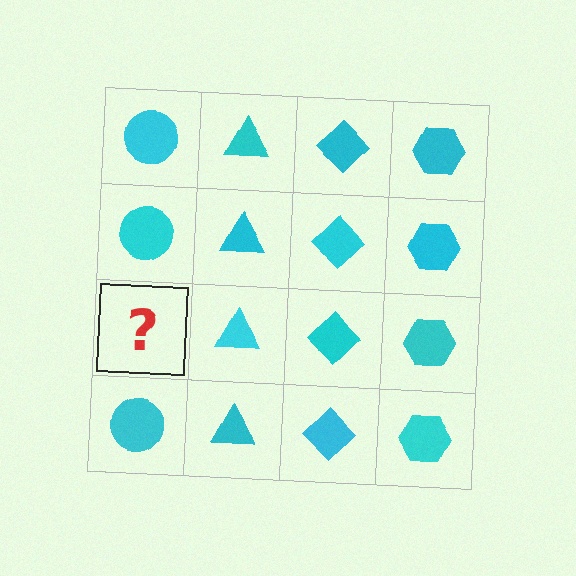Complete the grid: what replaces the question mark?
The question mark should be replaced with a cyan circle.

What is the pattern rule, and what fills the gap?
The rule is that each column has a consistent shape. The gap should be filled with a cyan circle.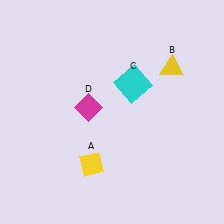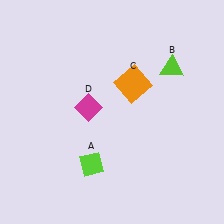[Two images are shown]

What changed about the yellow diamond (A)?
In Image 1, A is yellow. In Image 2, it changed to lime.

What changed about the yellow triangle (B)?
In Image 1, B is yellow. In Image 2, it changed to lime.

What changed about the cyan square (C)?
In Image 1, C is cyan. In Image 2, it changed to orange.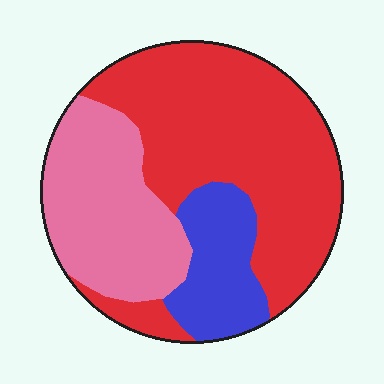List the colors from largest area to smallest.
From largest to smallest: red, pink, blue.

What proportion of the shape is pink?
Pink covers about 30% of the shape.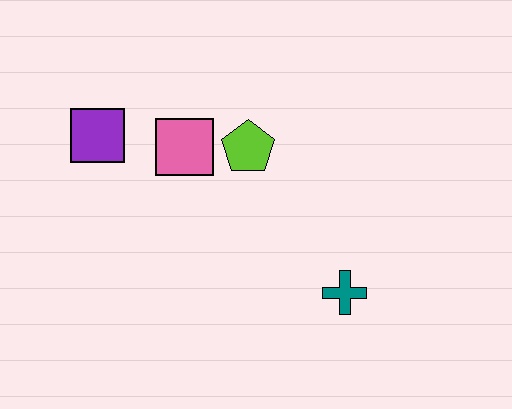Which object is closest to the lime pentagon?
The pink square is closest to the lime pentagon.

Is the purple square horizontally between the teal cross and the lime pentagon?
No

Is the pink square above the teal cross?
Yes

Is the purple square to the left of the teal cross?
Yes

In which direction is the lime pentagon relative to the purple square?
The lime pentagon is to the right of the purple square.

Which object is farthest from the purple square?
The teal cross is farthest from the purple square.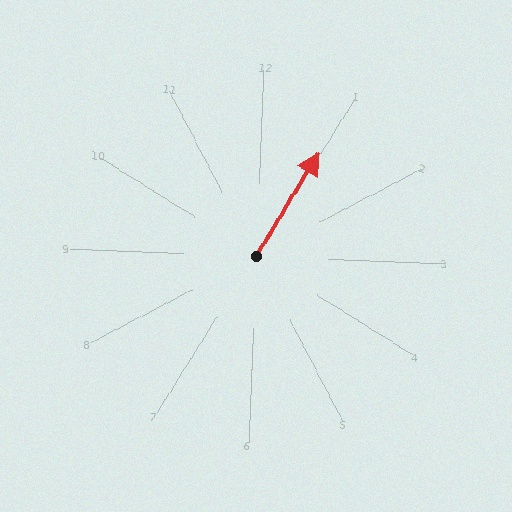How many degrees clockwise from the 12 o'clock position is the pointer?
Approximately 29 degrees.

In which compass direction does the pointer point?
Northeast.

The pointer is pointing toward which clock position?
Roughly 1 o'clock.